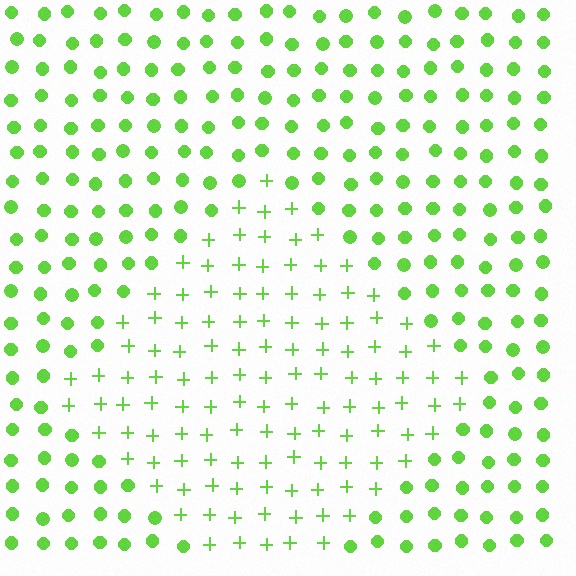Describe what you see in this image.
The image is filled with small lime elements arranged in a uniform grid. A diamond-shaped region contains plus signs, while the surrounding area contains circles. The boundary is defined purely by the change in element shape.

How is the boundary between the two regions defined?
The boundary is defined by a change in element shape: plus signs inside vs. circles outside. All elements share the same color and spacing.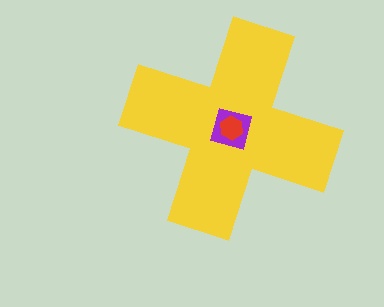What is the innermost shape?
The red hexagon.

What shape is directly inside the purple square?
The red hexagon.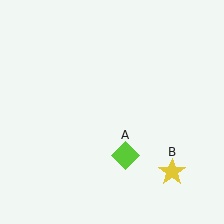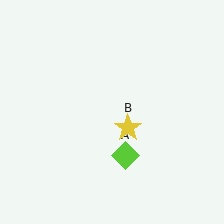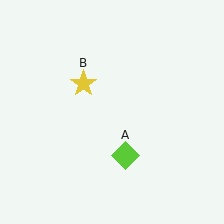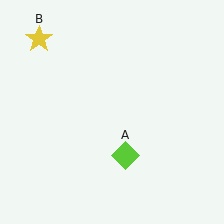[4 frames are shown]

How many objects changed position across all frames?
1 object changed position: yellow star (object B).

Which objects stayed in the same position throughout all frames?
Lime diamond (object A) remained stationary.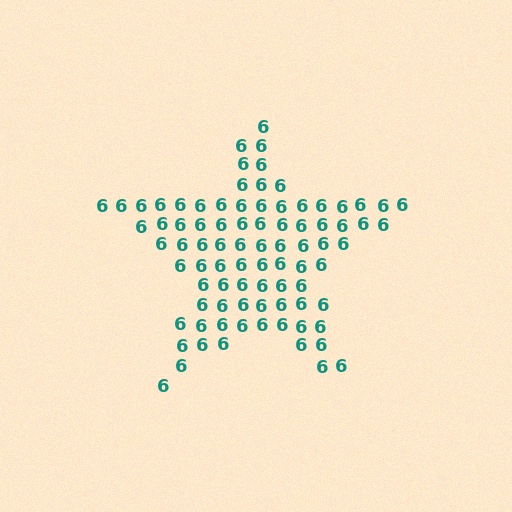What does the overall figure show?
The overall figure shows a star.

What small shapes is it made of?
It is made of small digit 6's.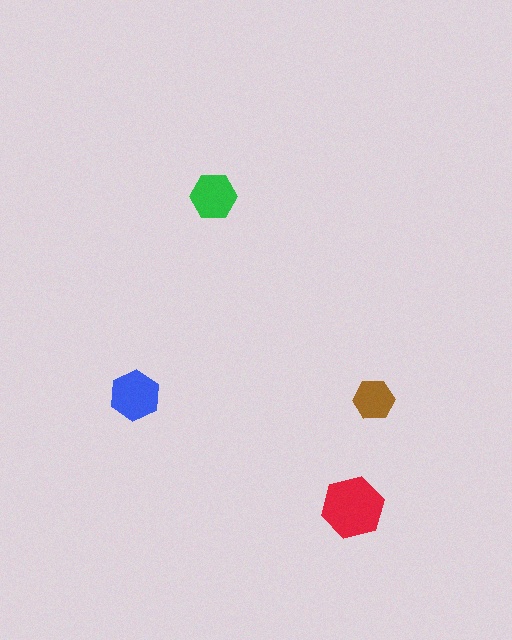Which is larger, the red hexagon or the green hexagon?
The red one.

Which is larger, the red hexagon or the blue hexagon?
The red one.